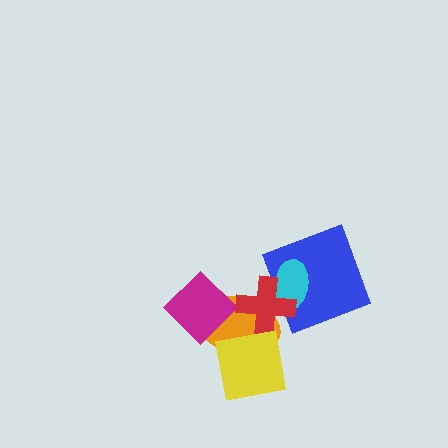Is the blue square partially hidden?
Yes, it is partially covered by another shape.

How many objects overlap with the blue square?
2 objects overlap with the blue square.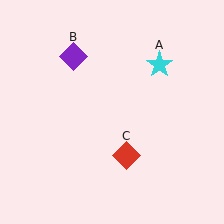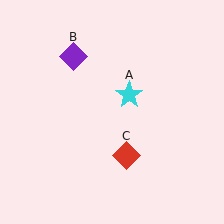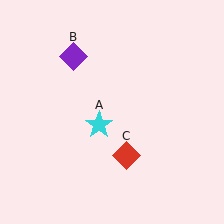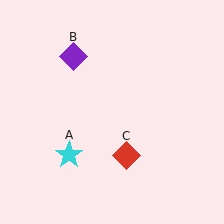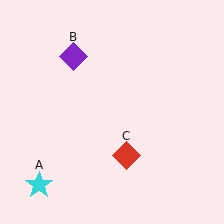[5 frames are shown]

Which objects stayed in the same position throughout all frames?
Purple diamond (object B) and red diamond (object C) remained stationary.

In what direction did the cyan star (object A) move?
The cyan star (object A) moved down and to the left.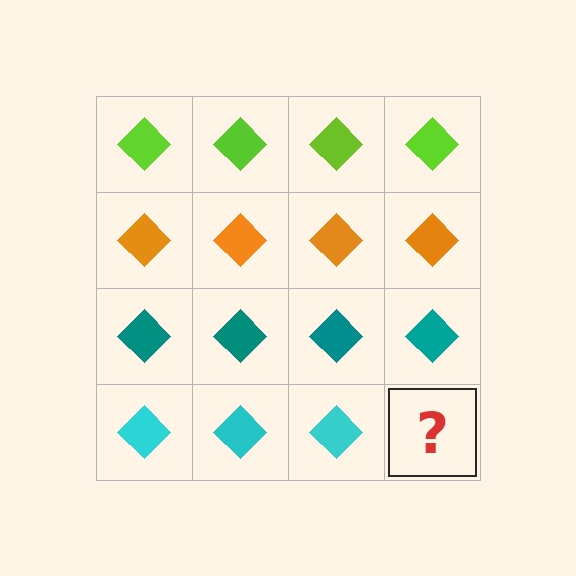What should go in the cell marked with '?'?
The missing cell should contain a cyan diamond.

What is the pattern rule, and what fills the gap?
The rule is that each row has a consistent color. The gap should be filled with a cyan diamond.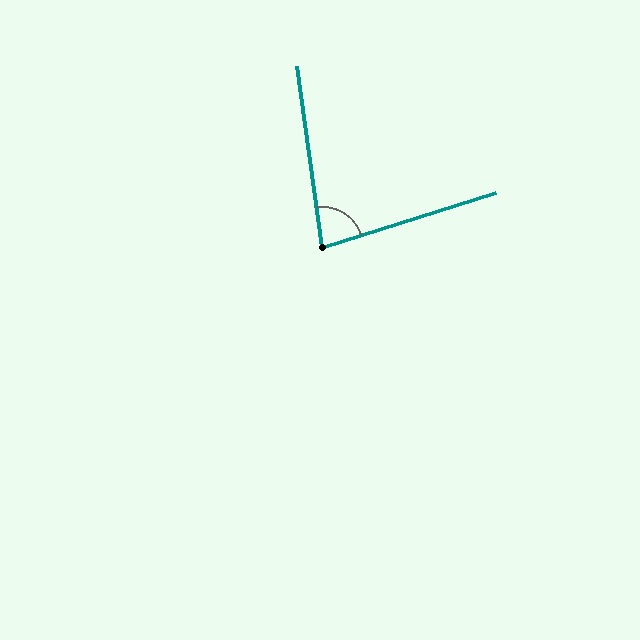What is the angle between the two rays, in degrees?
Approximately 80 degrees.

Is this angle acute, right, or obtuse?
It is acute.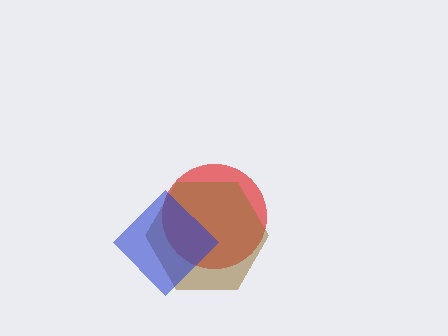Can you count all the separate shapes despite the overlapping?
Yes, there are 3 separate shapes.